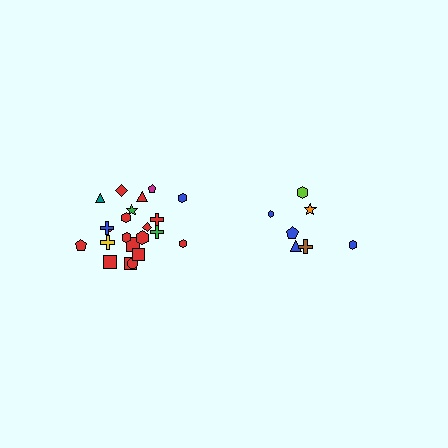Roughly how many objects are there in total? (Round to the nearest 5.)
Roughly 30 objects in total.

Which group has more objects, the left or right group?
The left group.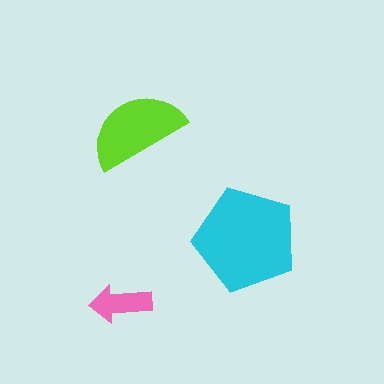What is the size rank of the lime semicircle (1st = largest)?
2nd.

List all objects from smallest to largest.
The pink arrow, the lime semicircle, the cyan pentagon.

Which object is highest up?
The lime semicircle is topmost.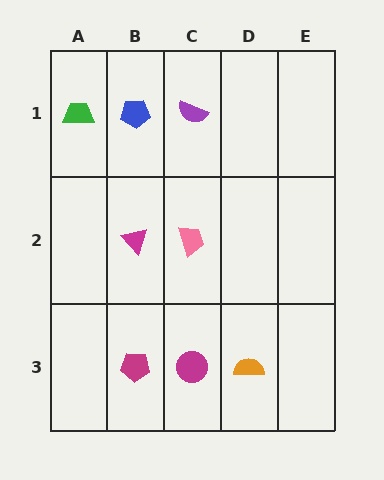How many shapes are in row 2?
2 shapes.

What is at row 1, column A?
A green trapezoid.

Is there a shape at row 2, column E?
No, that cell is empty.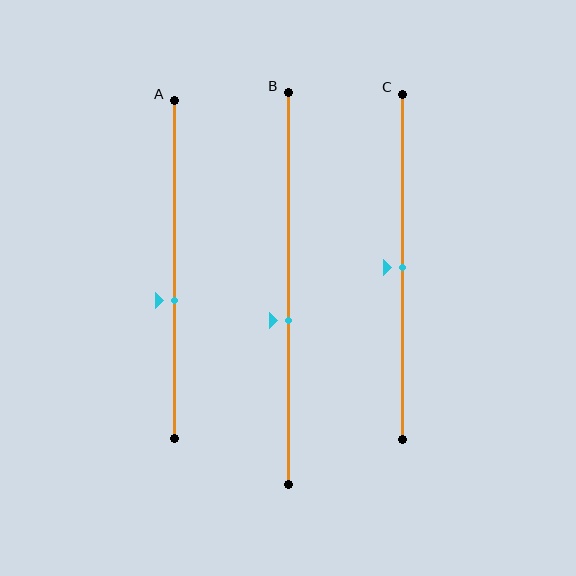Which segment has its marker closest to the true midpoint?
Segment C has its marker closest to the true midpoint.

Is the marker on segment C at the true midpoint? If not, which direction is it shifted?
Yes, the marker on segment C is at the true midpoint.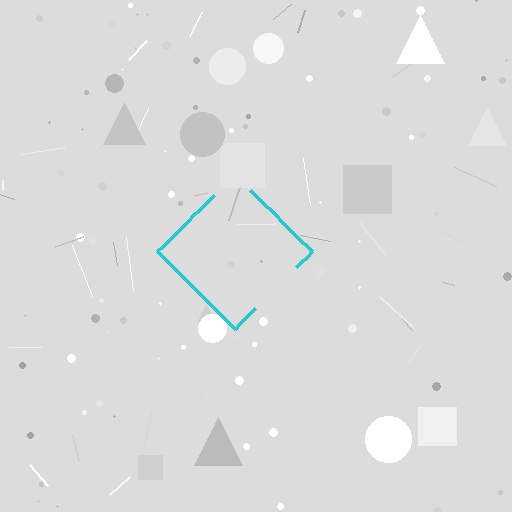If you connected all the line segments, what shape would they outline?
They would outline a diamond.